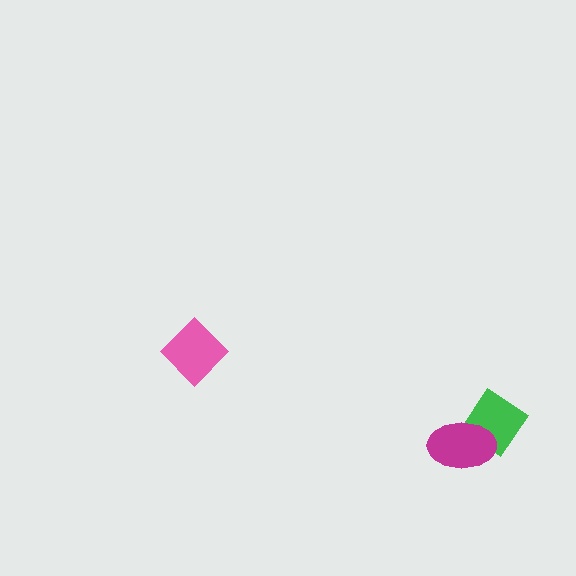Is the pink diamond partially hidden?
No, no other shape covers it.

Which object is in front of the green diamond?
The magenta ellipse is in front of the green diamond.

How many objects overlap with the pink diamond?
0 objects overlap with the pink diamond.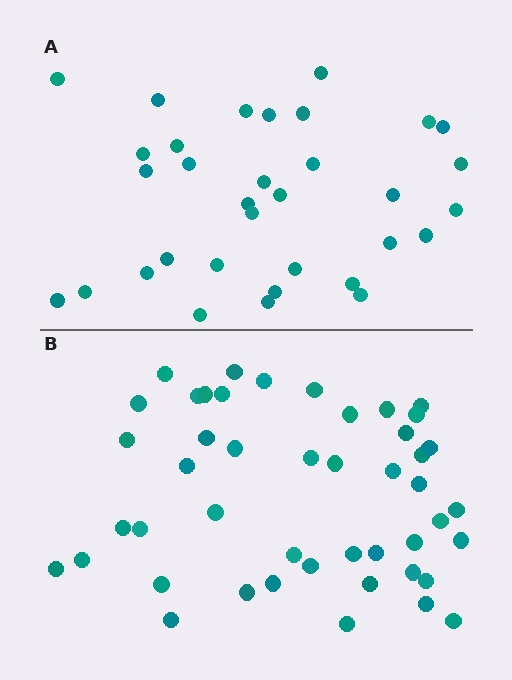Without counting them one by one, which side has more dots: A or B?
Region B (the bottom region) has more dots.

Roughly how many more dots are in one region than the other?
Region B has approximately 15 more dots than region A.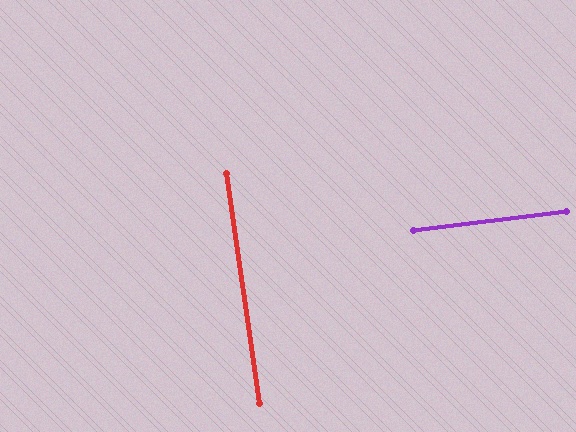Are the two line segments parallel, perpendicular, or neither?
Perpendicular — they meet at approximately 89°.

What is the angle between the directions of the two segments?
Approximately 89 degrees.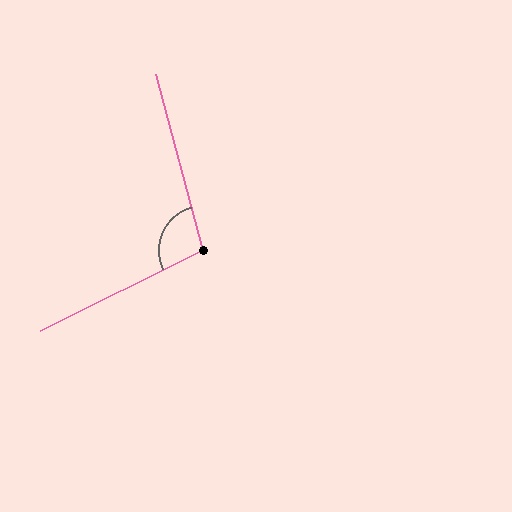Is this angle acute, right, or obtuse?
It is obtuse.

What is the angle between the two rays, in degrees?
Approximately 101 degrees.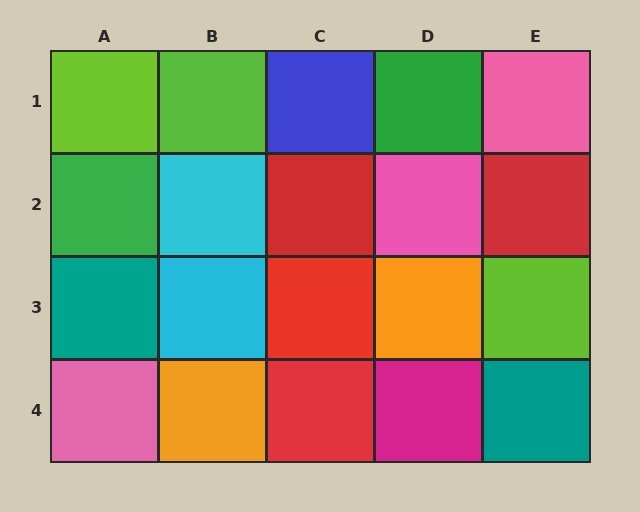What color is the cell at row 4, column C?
Red.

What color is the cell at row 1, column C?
Blue.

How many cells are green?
2 cells are green.